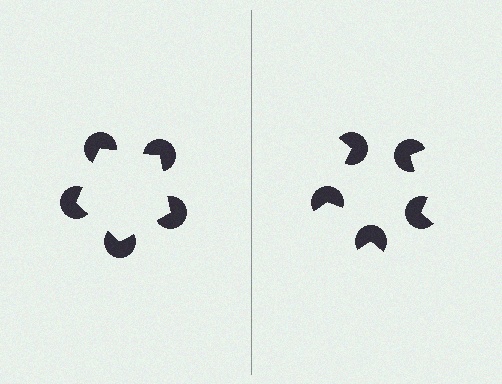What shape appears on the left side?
An illusory pentagon.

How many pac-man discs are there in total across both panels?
10 — 5 on each side.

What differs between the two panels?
The pac-man discs are positioned identically on both sides; only the wedge orientations differ. On the left they align to a pentagon; on the right they are misaligned.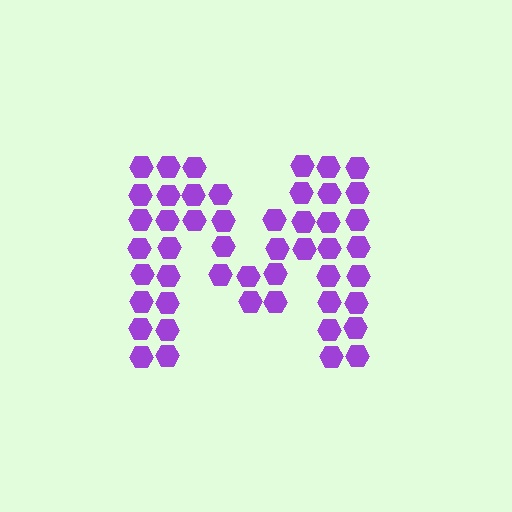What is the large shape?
The large shape is the letter M.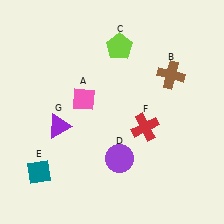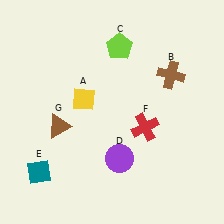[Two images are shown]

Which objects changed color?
A changed from pink to yellow. G changed from purple to brown.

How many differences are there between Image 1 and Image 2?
There are 2 differences between the two images.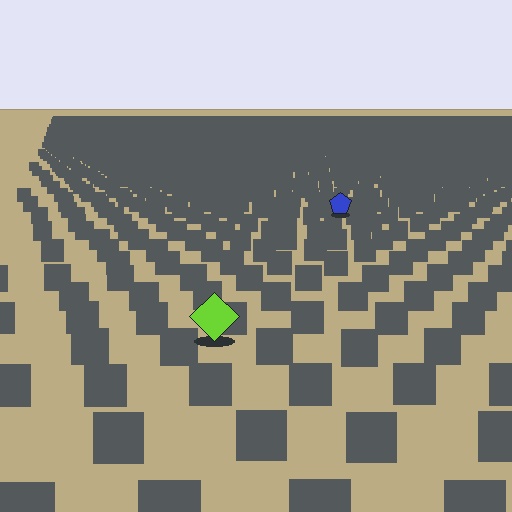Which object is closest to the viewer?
The lime diamond is closest. The texture marks near it are larger and more spread out.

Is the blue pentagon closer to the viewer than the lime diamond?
No. The lime diamond is closer — you can tell from the texture gradient: the ground texture is coarser near it.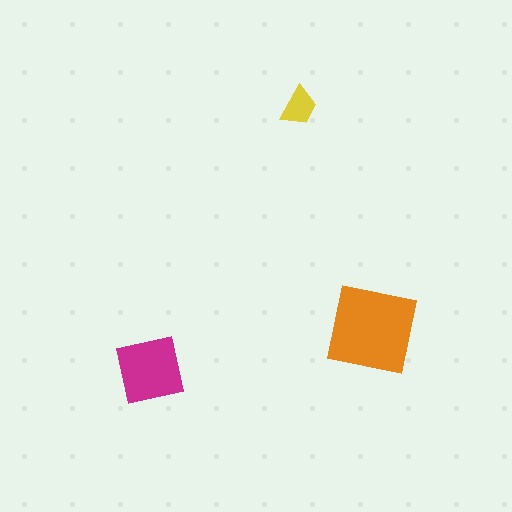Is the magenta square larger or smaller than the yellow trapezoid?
Larger.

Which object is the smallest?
The yellow trapezoid.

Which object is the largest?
The orange square.